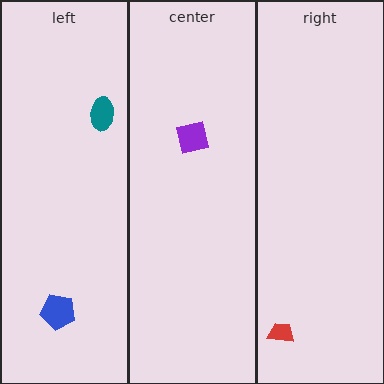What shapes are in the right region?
The red trapezoid.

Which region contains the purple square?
The center region.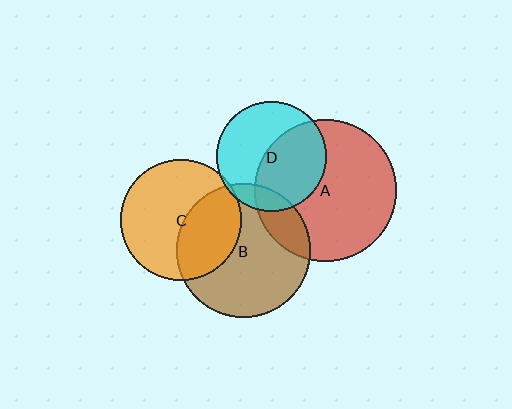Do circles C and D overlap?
Yes.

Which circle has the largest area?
Circle A (red).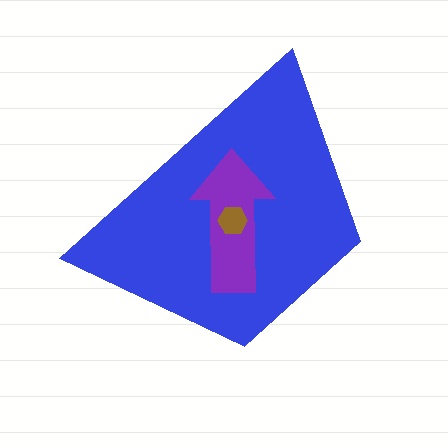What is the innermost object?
The brown hexagon.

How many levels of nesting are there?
3.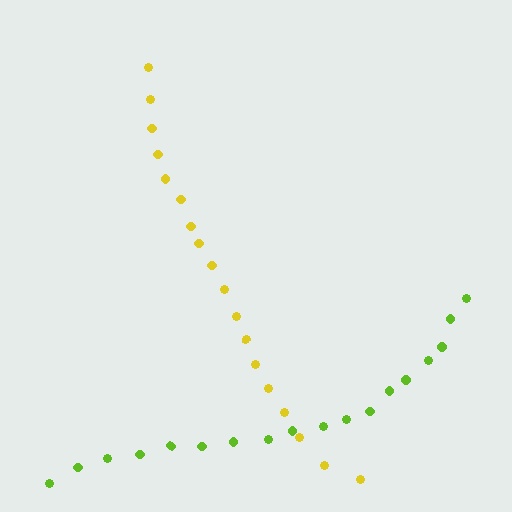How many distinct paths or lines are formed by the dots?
There are 2 distinct paths.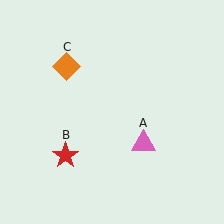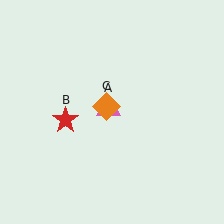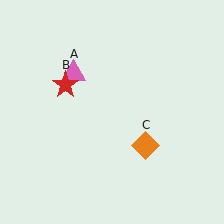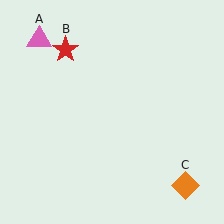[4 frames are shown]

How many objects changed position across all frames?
3 objects changed position: pink triangle (object A), red star (object B), orange diamond (object C).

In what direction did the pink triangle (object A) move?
The pink triangle (object A) moved up and to the left.